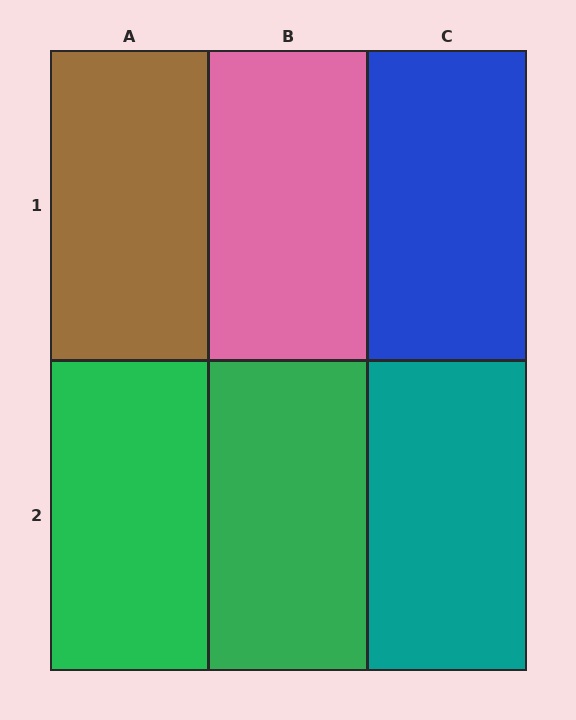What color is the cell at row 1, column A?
Brown.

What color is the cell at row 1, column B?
Pink.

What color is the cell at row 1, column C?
Blue.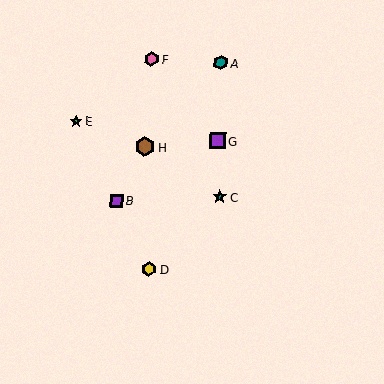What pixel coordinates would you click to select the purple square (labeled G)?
Click at (217, 141) to select the purple square G.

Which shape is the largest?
The brown hexagon (labeled H) is the largest.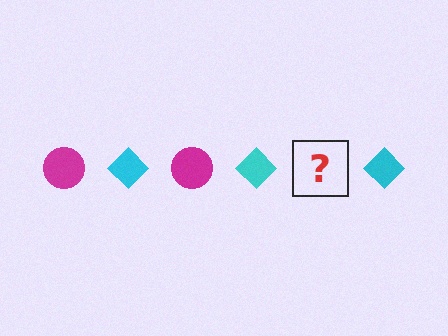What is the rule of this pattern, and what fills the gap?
The rule is that the pattern alternates between magenta circle and cyan diamond. The gap should be filled with a magenta circle.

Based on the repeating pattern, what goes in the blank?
The blank should be a magenta circle.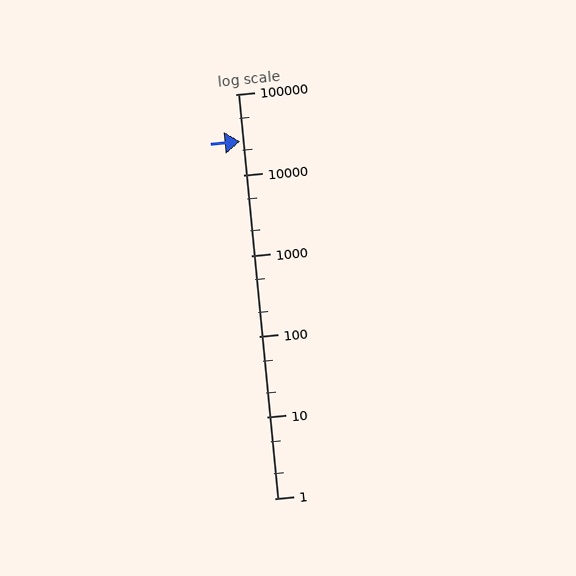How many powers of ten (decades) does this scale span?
The scale spans 5 decades, from 1 to 100000.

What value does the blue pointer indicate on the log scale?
The pointer indicates approximately 26000.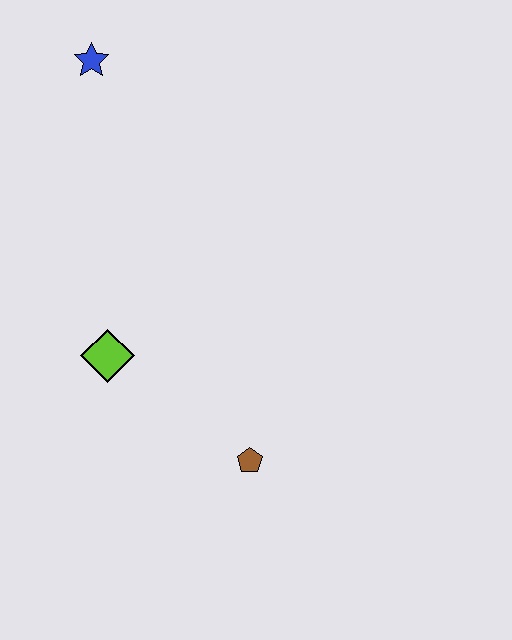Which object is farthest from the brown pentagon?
The blue star is farthest from the brown pentagon.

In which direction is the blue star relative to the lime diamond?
The blue star is above the lime diamond.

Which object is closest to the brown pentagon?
The lime diamond is closest to the brown pentagon.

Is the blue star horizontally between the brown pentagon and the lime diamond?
No